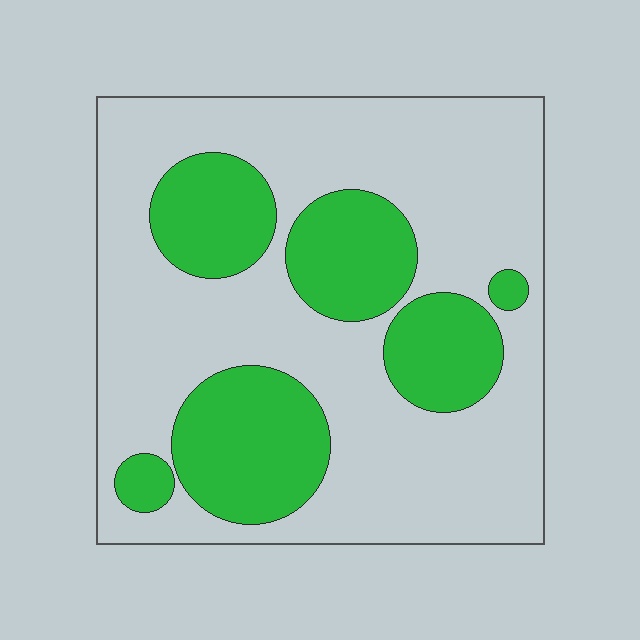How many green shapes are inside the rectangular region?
6.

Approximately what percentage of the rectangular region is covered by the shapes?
Approximately 30%.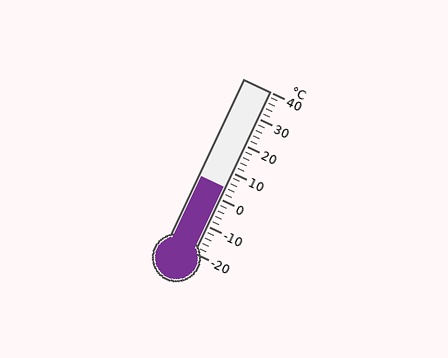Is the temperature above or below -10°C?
The temperature is above -10°C.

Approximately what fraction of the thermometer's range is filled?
The thermometer is filled to approximately 40% of its range.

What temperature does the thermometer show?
The thermometer shows approximately 4°C.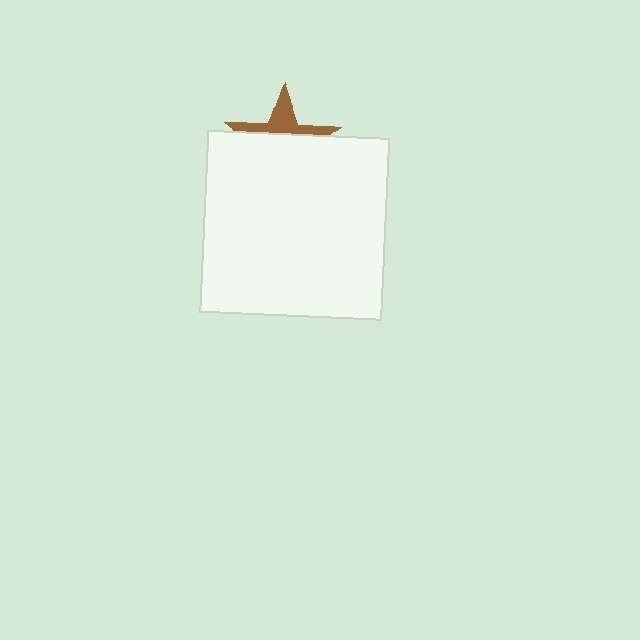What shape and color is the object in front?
The object in front is a white square.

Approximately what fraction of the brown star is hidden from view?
Roughly 63% of the brown star is hidden behind the white square.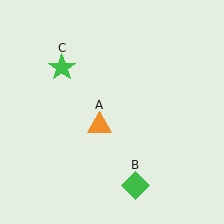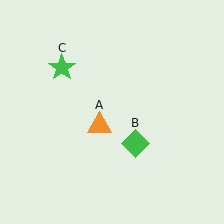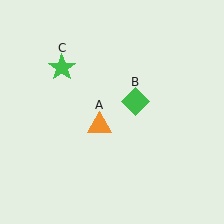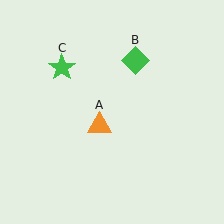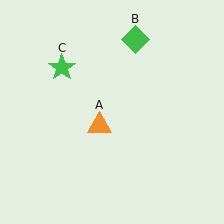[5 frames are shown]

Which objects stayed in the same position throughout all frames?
Orange triangle (object A) and green star (object C) remained stationary.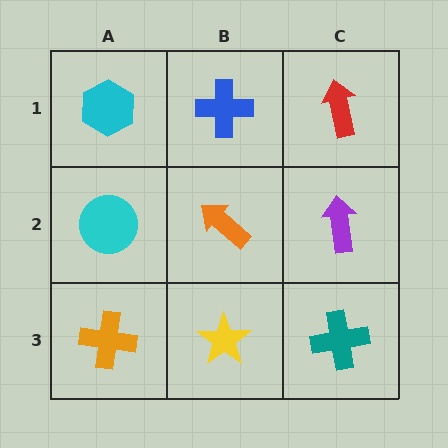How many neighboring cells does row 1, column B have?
3.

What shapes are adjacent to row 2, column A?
A cyan hexagon (row 1, column A), an orange cross (row 3, column A), an orange arrow (row 2, column B).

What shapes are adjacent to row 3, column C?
A purple arrow (row 2, column C), a yellow star (row 3, column B).